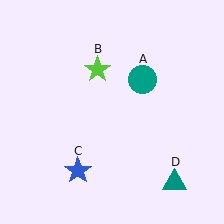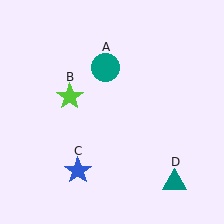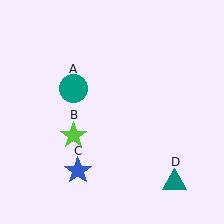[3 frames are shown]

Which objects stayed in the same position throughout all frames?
Blue star (object C) and teal triangle (object D) remained stationary.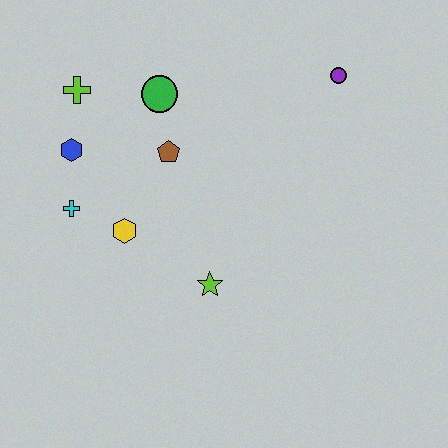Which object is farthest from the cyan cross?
The purple circle is farthest from the cyan cross.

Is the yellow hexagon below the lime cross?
Yes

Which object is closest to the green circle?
The brown pentagon is closest to the green circle.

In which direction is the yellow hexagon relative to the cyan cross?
The yellow hexagon is to the right of the cyan cross.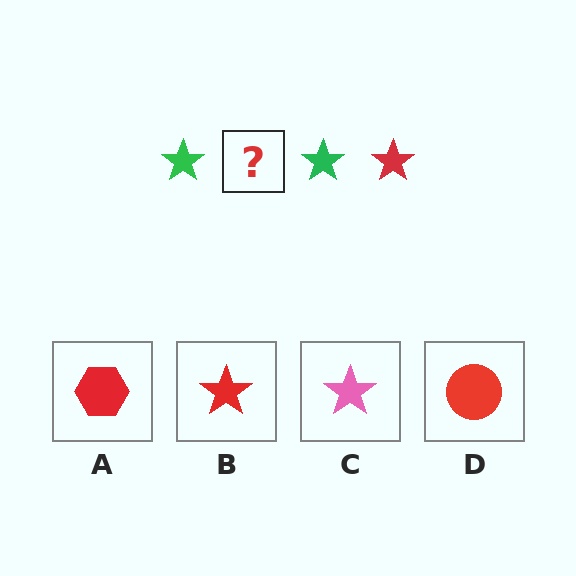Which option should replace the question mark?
Option B.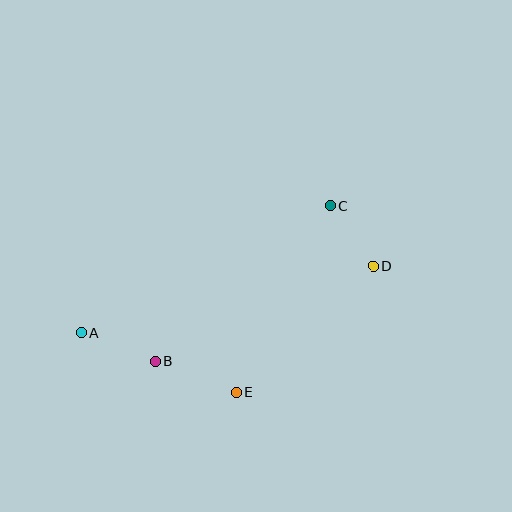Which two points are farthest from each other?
Points A and D are farthest from each other.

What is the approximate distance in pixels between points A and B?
The distance between A and B is approximately 79 pixels.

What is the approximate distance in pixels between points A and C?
The distance between A and C is approximately 279 pixels.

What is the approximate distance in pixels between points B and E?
The distance between B and E is approximately 88 pixels.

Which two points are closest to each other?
Points C and D are closest to each other.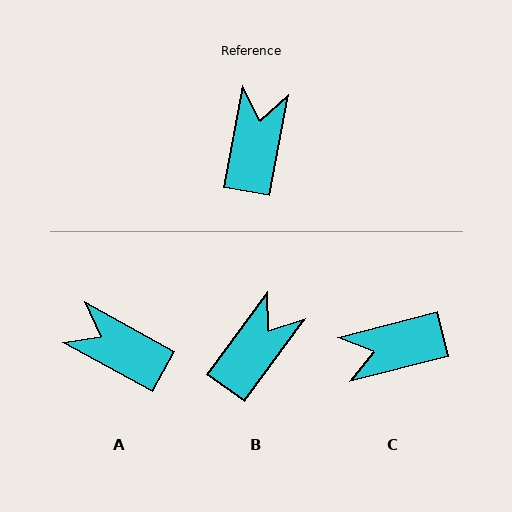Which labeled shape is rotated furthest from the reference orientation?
C, about 115 degrees away.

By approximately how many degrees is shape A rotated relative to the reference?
Approximately 72 degrees counter-clockwise.